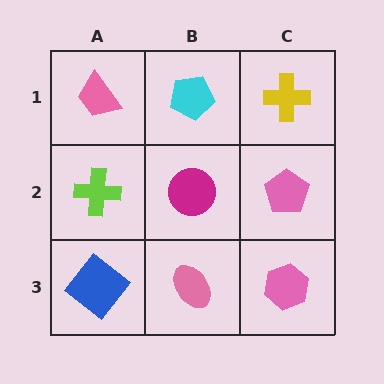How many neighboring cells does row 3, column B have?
3.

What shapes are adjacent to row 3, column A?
A lime cross (row 2, column A), a pink ellipse (row 3, column B).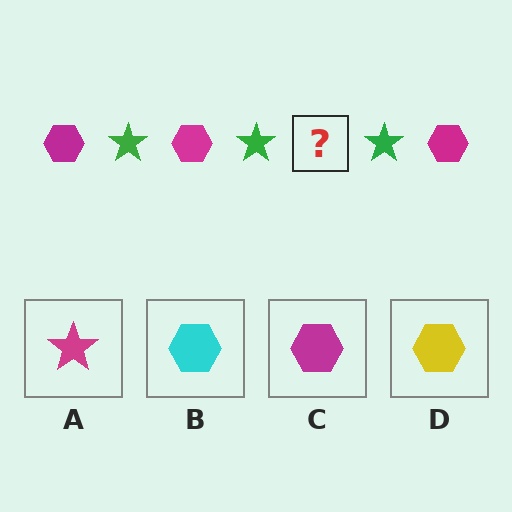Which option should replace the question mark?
Option C.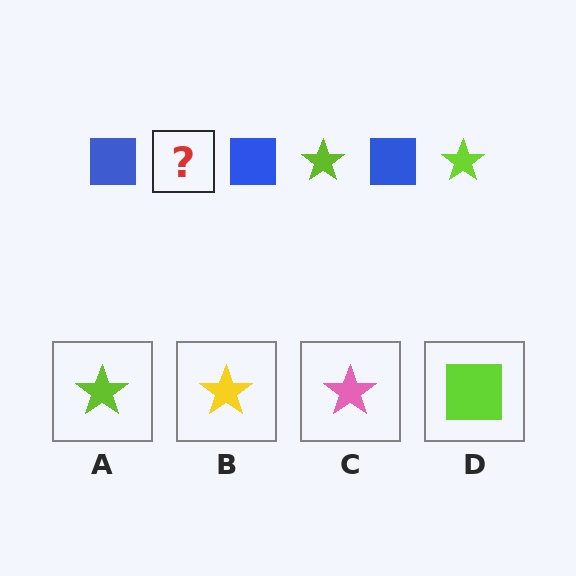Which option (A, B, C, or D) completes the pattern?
A.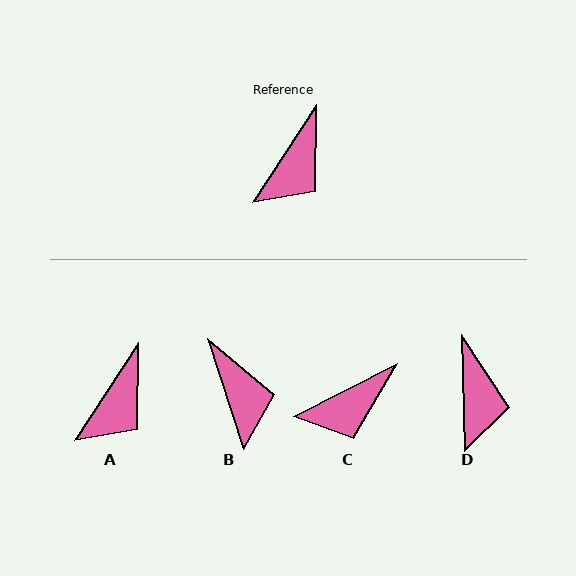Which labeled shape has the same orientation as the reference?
A.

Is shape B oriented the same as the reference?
No, it is off by about 51 degrees.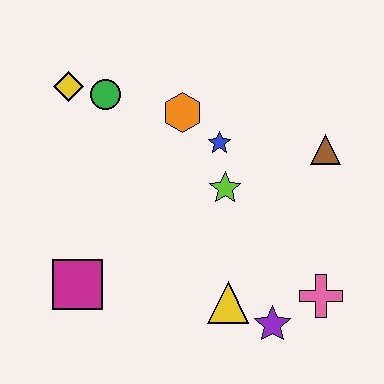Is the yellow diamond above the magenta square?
Yes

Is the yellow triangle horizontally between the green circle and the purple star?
Yes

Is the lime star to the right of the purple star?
No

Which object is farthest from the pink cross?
The yellow diamond is farthest from the pink cross.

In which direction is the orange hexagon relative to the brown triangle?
The orange hexagon is to the left of the brown triangle.